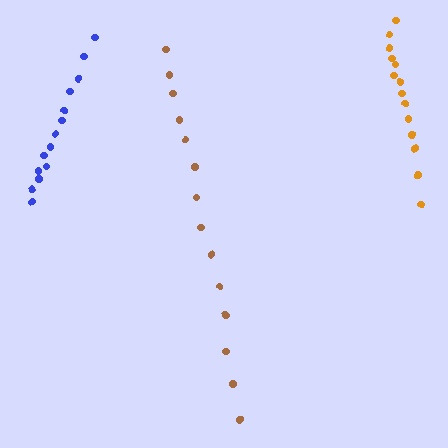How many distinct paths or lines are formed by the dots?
There are 3 distinct paths.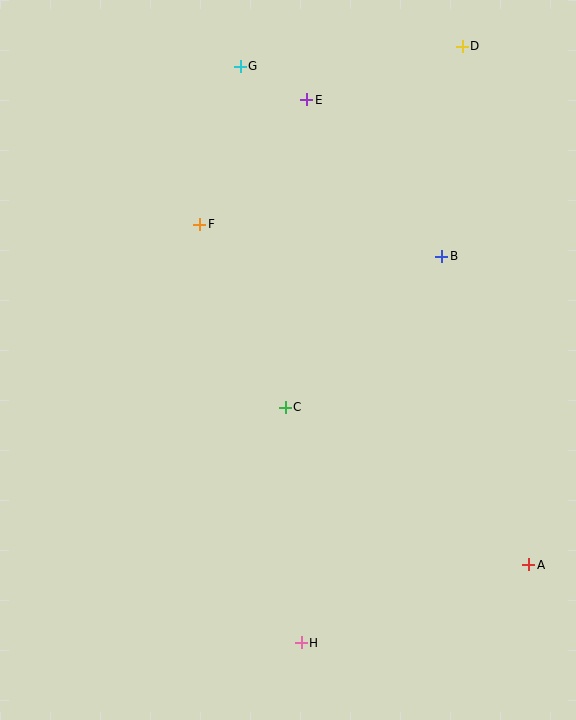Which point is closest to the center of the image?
Point C at (285, 407) is closest to the center.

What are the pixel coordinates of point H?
Point H is at (301, 643).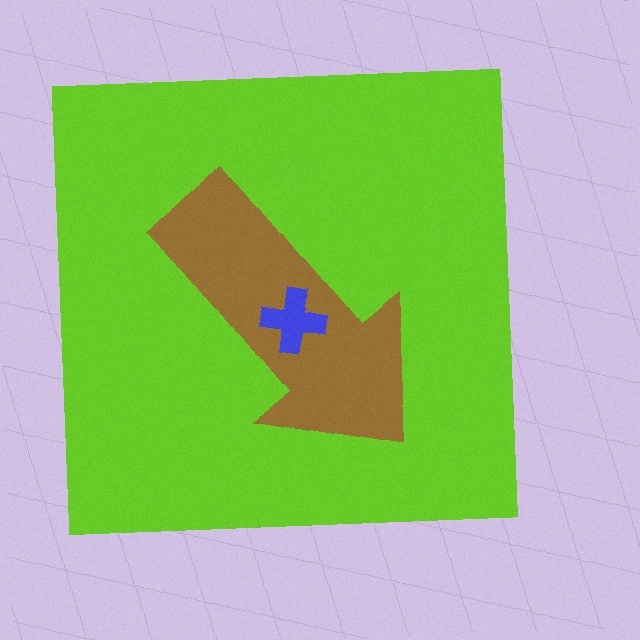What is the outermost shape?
The lime square.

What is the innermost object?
The blue cross.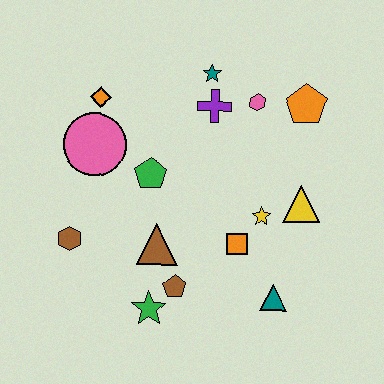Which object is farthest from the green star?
The orange pentagon is farthest from the green star.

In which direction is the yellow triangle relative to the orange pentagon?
The yellow triangle is below the orange pentagon.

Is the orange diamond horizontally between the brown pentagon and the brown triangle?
No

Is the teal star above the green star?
Yes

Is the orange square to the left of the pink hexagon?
Yes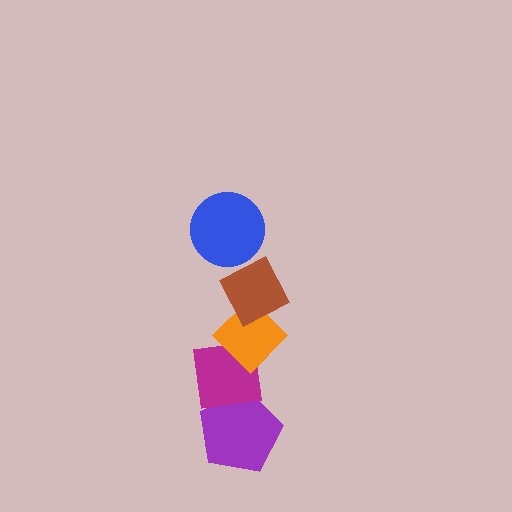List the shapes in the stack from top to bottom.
From top to bottom: the blue circle, the brown diamond, the orange diamond, the magenta square, the purple pentagon.